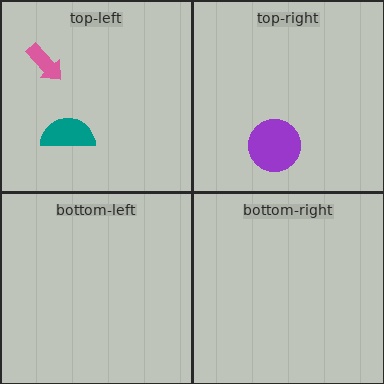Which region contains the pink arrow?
The top-left region.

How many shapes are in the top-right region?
1.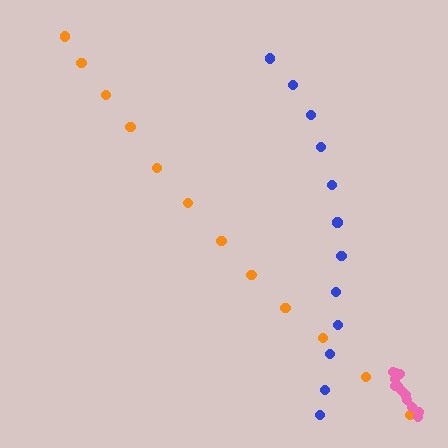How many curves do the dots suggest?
There are 3 distinct paths.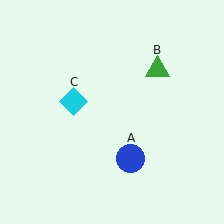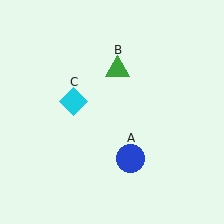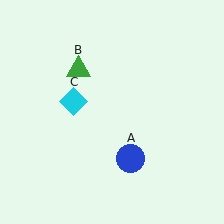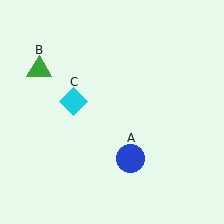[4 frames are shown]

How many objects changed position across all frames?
1 object changed position: green triangle (object B).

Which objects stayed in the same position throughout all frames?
Blue circle (object A) and cyan diamond (object C) remained stationary.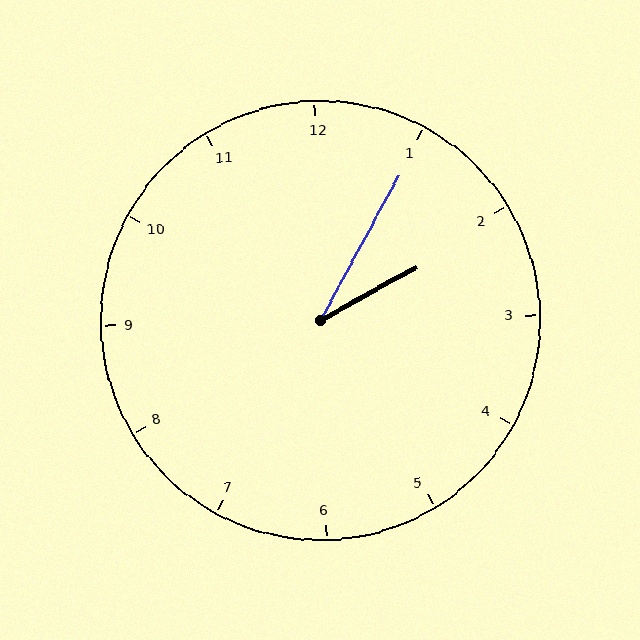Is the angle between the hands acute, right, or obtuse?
It is acute.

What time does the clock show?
2:05.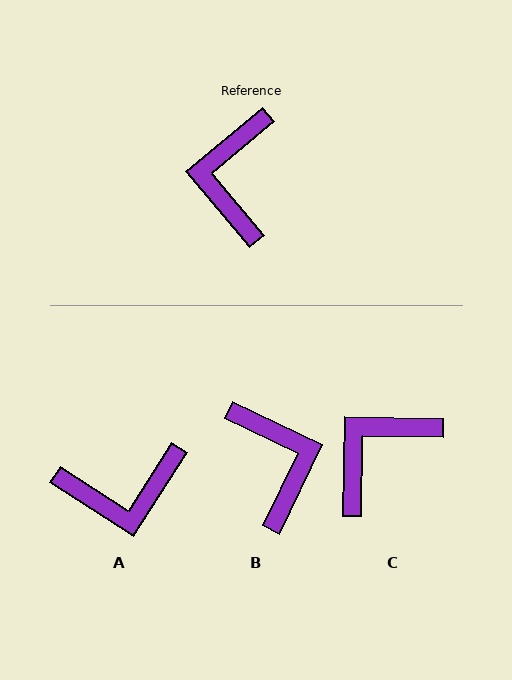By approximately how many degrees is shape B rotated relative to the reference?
Approximately 156 degrees clockwise.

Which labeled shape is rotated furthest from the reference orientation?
B, about 156 degrees away.